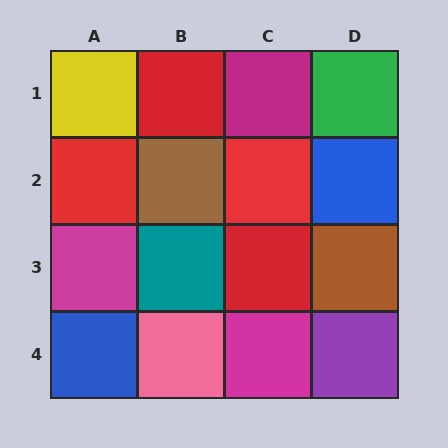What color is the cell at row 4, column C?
Magenta.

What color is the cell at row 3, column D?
Brown.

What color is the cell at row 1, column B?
Red.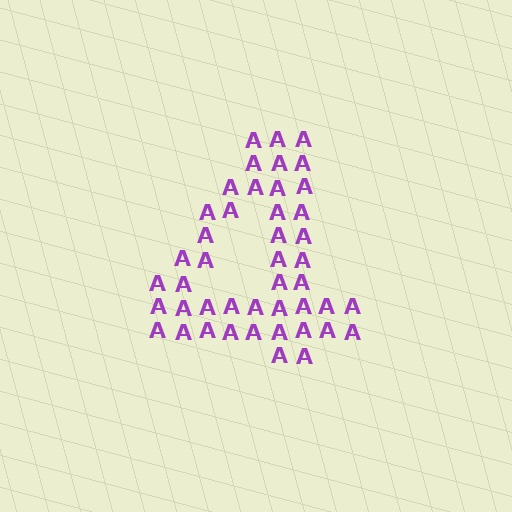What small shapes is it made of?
It is made of small letter A's.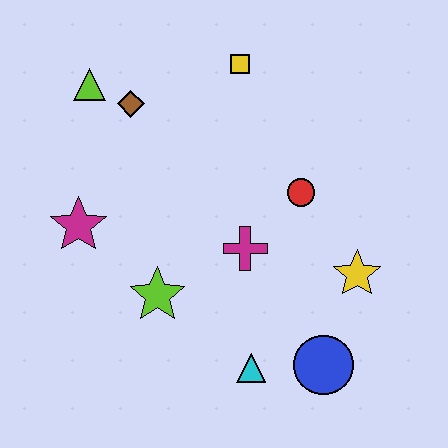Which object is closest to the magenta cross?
The red circle is closest to the magenta cross.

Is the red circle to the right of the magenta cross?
Yes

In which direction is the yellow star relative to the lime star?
The yellow star is to the right of the lime star.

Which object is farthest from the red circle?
The lime triangle is farthest from the red circle.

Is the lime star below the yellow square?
Yes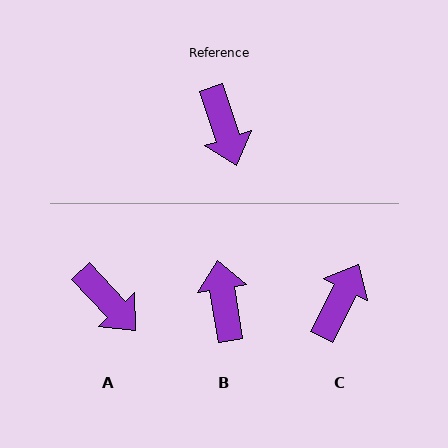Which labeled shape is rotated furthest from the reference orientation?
B, about 171 degrees away.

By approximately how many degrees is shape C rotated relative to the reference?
Approximately 134 degrees counter-clockwise.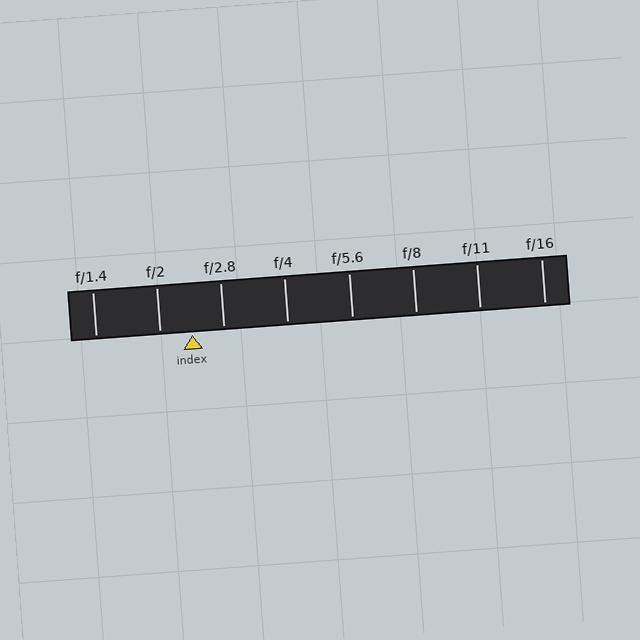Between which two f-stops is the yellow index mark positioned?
The index mark is between f/2 and f/2.8.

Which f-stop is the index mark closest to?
The index mark is closest to f/2.8.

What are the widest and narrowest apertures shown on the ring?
The widest aperture shown is f/1.4 and the narrowest is f/16.